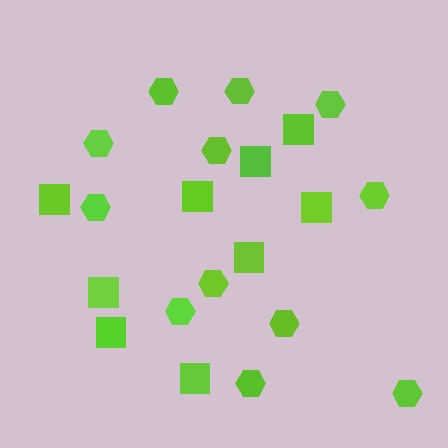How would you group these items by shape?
There are 2 groups: one group of squares (9) and one group of hexagons (12).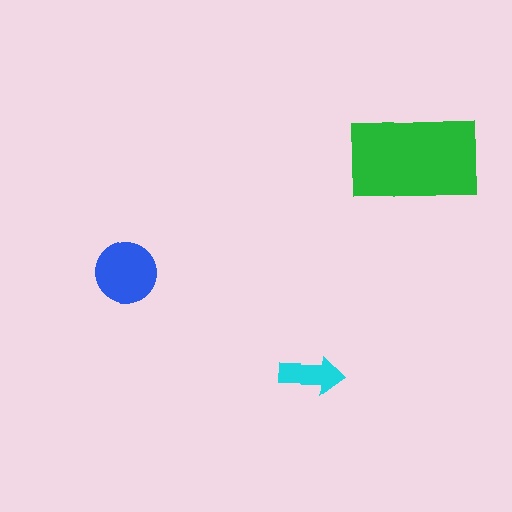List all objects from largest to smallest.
The green rectangle, the blue circle, the cyan arrow.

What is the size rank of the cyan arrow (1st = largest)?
3rd.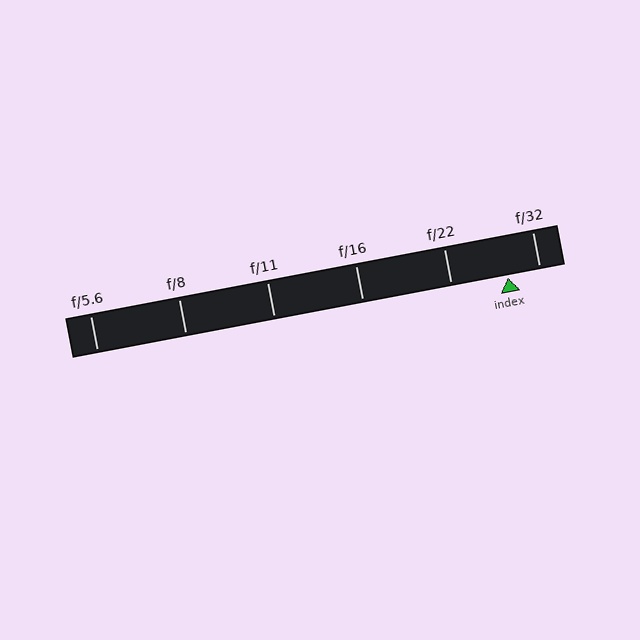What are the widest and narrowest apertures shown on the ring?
The widest aperture shown is f/5.6 and the narrowest is f/32.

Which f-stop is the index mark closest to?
The index mark is closest to f/32.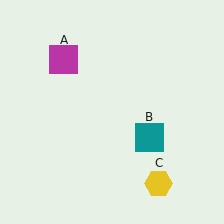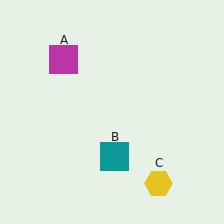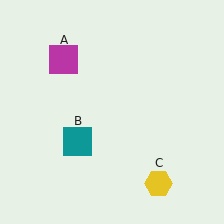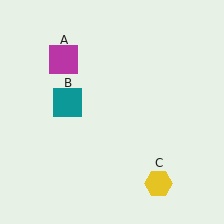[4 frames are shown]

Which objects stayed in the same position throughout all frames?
Magenta square (object A) and yellow hexagon (object C) remained stationary.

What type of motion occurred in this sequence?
The teal square (object B) rotated clockwise around the center of the scene.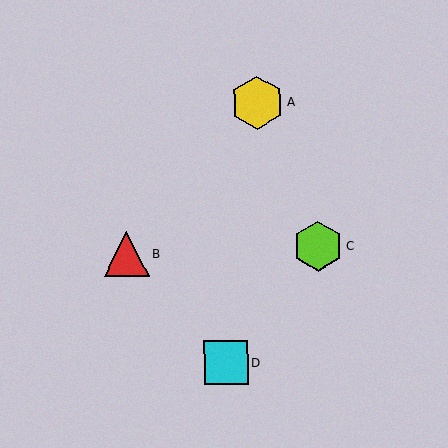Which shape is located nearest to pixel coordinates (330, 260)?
The lime hexagon (labeled C) at (318, 246) is nearest to that location.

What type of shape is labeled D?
Shape D is a cyan square.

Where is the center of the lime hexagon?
The center of the lime hexagon is at (318, 246).